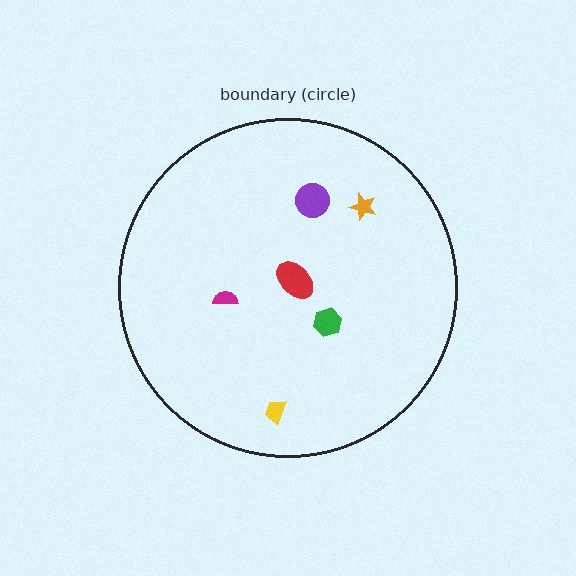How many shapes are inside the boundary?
6 inside, 0 outside.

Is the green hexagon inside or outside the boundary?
Inside.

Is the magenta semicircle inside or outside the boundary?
Inside.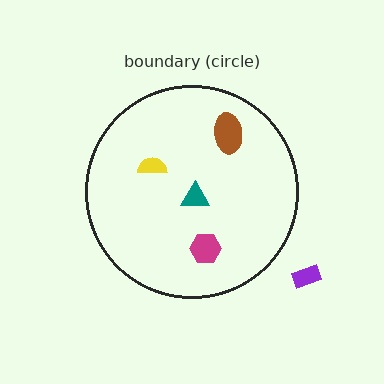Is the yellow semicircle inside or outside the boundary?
Inside.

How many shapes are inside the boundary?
4 inside, 1 outside.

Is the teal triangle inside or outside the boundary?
Inside.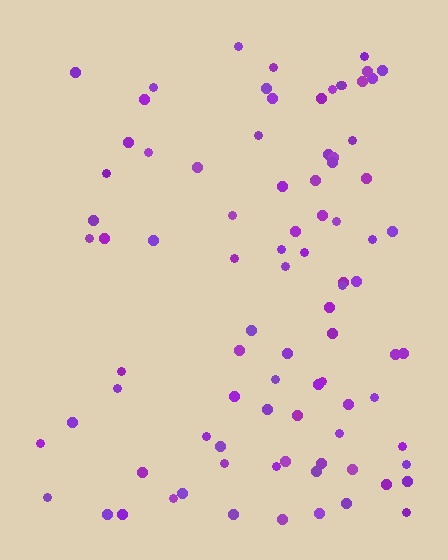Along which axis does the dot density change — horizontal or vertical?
Horizontal.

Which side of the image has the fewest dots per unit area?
The left.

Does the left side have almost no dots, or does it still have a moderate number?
Still a moderate number, just noticeably fewer than the right.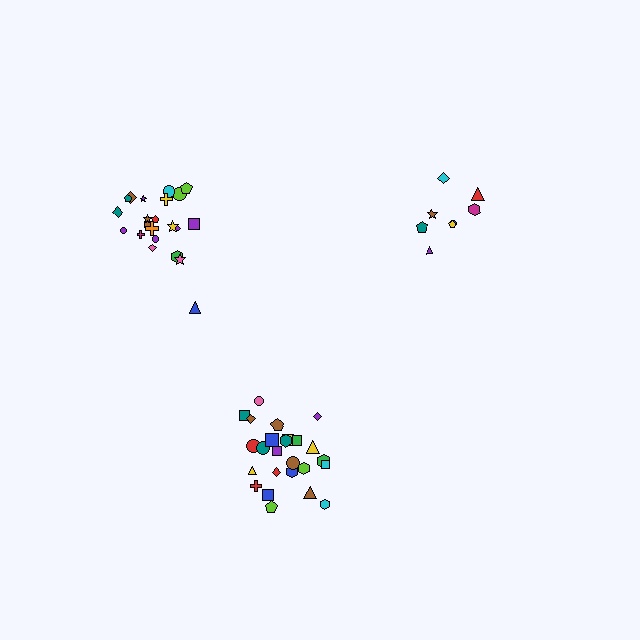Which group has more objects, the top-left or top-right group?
The top-left group.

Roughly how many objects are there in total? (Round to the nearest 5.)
Roughly 55 objects in total.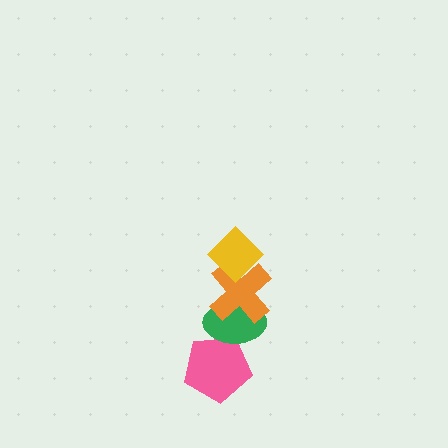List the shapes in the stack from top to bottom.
From top to bottom: the yellow diamond, the orange cross, the green ellipse, the pink pentagon.